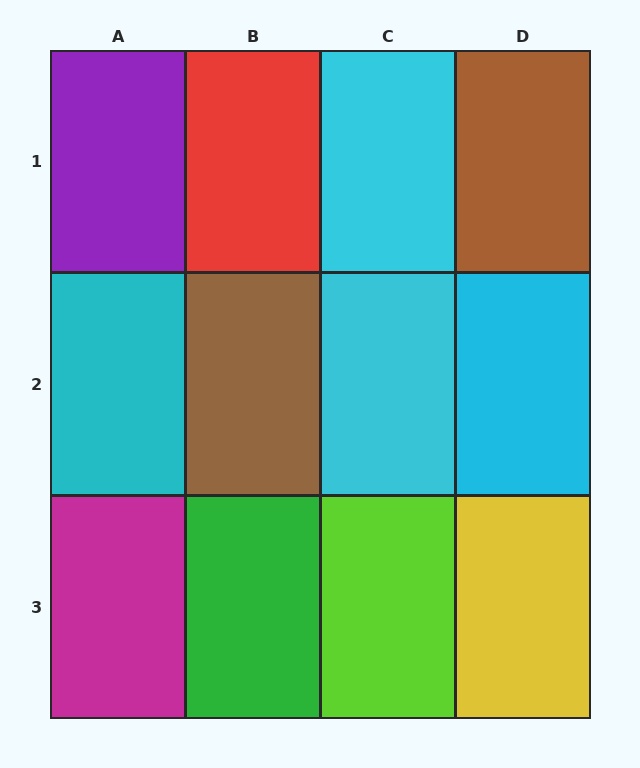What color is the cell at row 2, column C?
Cyan.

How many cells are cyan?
4 cells are cyan.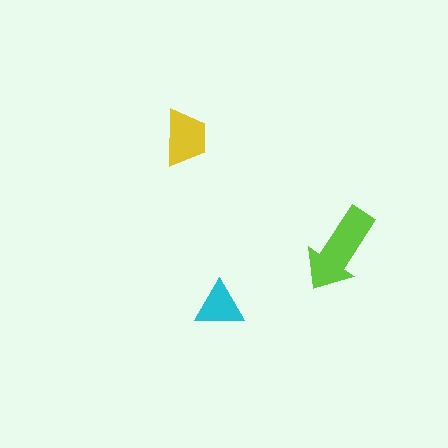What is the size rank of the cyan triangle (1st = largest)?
3rd.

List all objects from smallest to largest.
The cyan triangle, the yellow trapezoid, the lime arrow.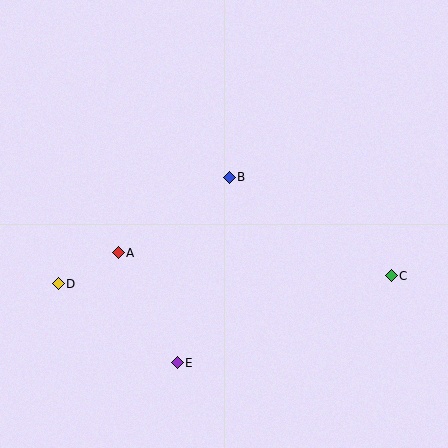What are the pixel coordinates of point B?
Point B is at (229, 177).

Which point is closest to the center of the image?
Point B at (229, 177) is closest to the center.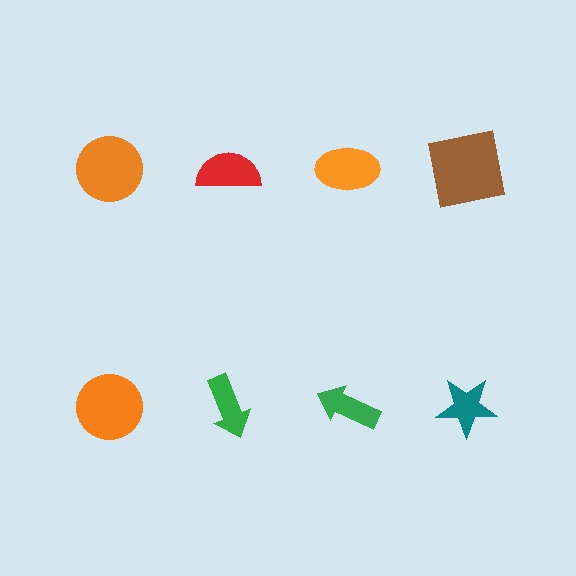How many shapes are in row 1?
4 shapes.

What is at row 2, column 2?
A green arrow.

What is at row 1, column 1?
An orange circle.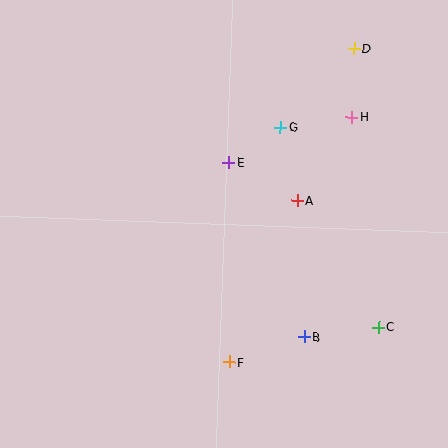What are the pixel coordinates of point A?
Point A is at (297, 201).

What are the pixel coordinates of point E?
Point E is at (229, 163).